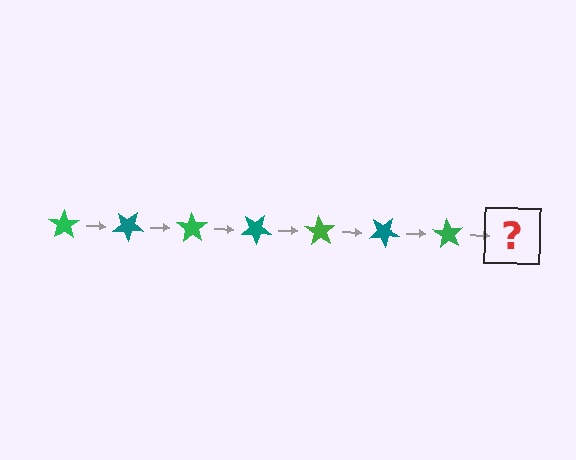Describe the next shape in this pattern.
It should be a teal star, rotated 245 degrees from the start.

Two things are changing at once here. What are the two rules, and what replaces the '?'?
The two rules are that it rotates 35 degrees each step and the color cycles through green and teal. The '?' should be a teal star, rotated 245 degrees from the start.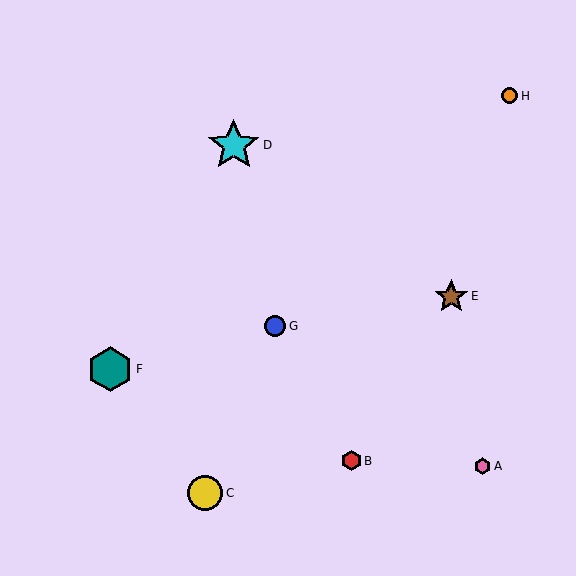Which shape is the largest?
The cyan star (labeled D) is the largest.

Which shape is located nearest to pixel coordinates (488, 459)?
The pink hexagon (labeled A) at (483, 466) is nearest to that location.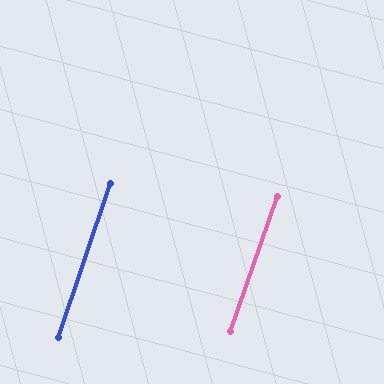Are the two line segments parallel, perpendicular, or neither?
Parallel — their directions differ by only 0.7°.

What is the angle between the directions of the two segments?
Approximately 1 degree.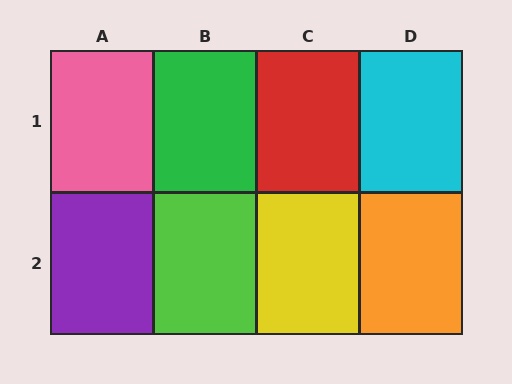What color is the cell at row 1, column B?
Green.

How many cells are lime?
1 cell is lime.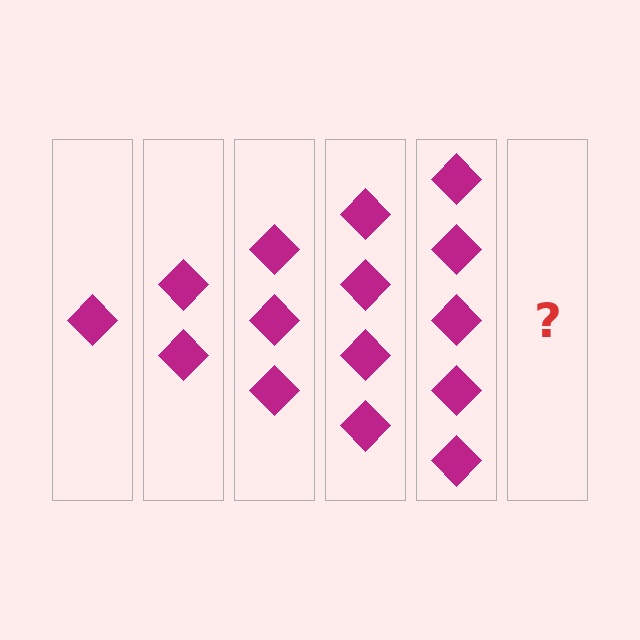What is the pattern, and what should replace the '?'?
The pattern is that each step adds one more diamond. The '?' should be 6 diamonds.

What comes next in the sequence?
The next element should be 6 diamonds.